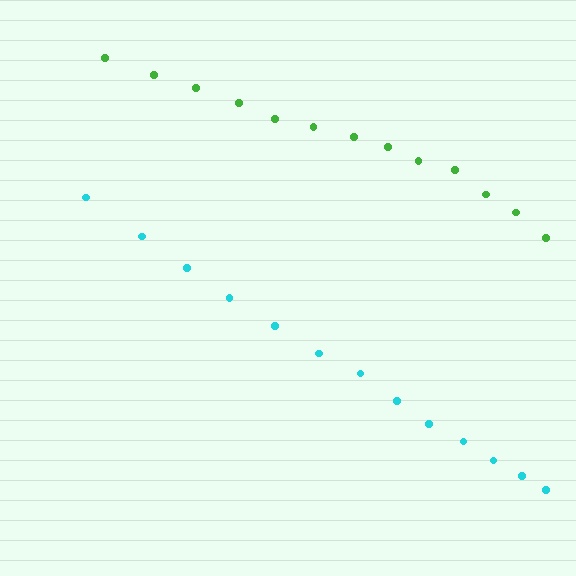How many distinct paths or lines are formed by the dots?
There are 2 distinct paths.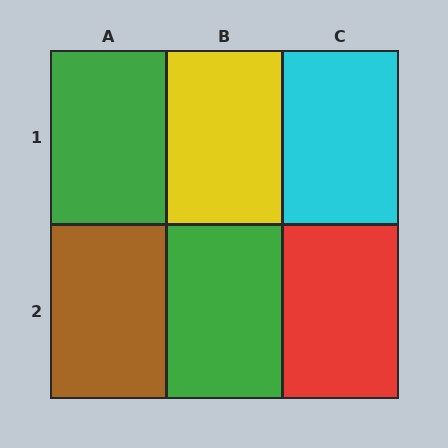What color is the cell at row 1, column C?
Cyan.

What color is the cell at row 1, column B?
Yellow.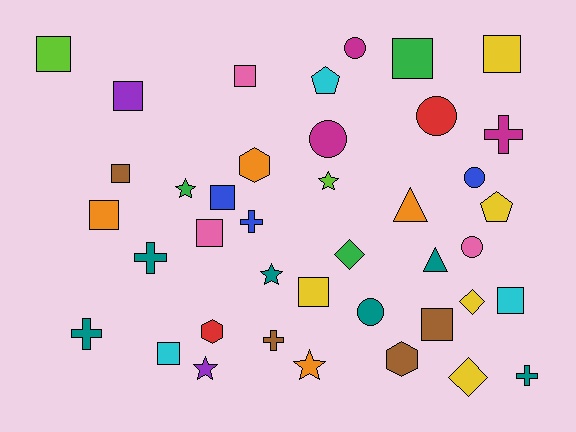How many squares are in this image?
There are 13 squares.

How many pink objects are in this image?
There are 3 pink objects.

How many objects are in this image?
There are 40 objects.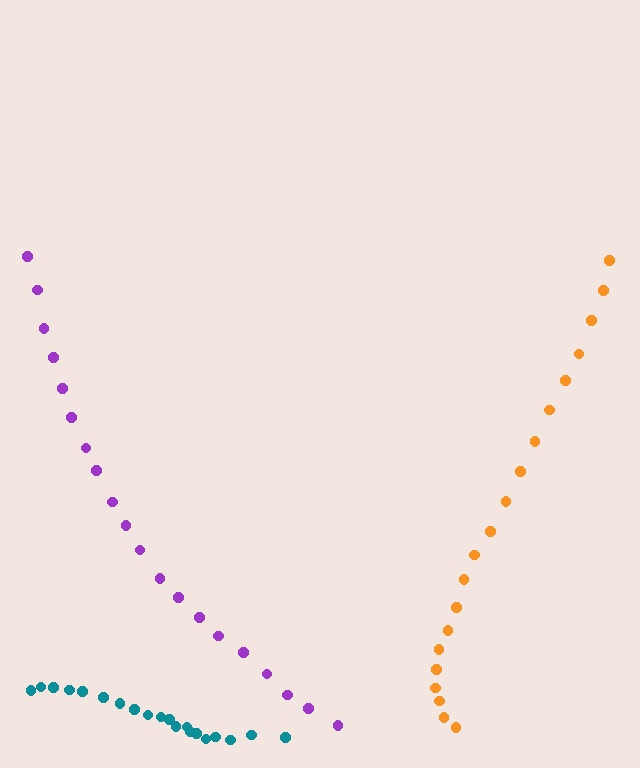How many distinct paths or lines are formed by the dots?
There are 3 distinct paths.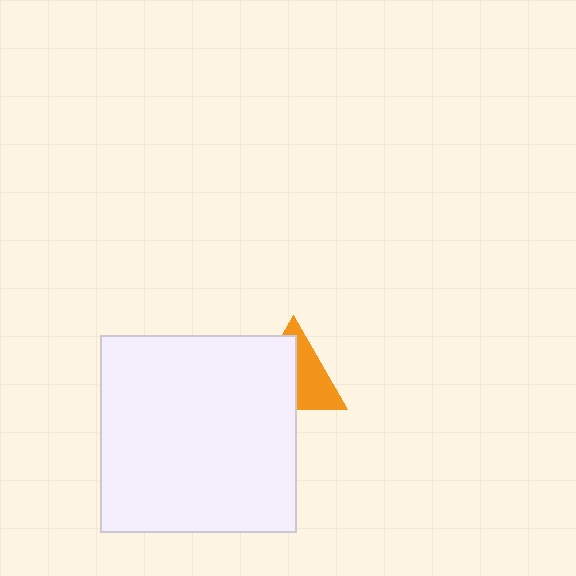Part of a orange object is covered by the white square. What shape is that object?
It is a triangle.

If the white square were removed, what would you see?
You would see the complete orange triangle.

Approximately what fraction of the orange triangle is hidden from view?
Roughly 53% of the orange triangle is hidden behind the white square.